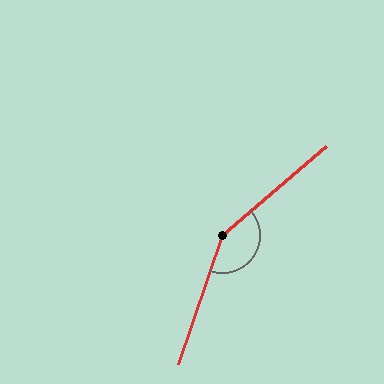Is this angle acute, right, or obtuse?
It is obtuse.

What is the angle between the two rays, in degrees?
Approximately 150 degrees.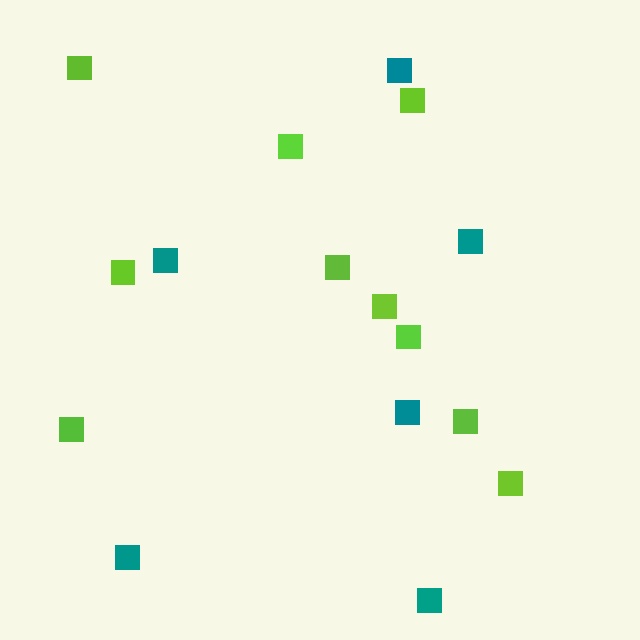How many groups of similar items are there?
There are 2 groups: one group of teal squares (6) and one group of lime squares (10).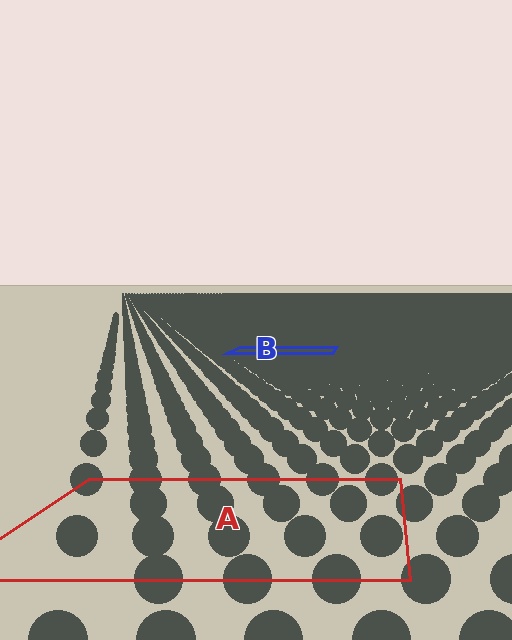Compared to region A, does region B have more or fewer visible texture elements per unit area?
Region B has more texture elements per unit area — they are packed more densely because it is farther away.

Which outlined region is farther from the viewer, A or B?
Region B is farther from the viewer — the texture elements inside it appear smaller and more densely packed.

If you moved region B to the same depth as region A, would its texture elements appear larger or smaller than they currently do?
They would appear larger. At a closer depth, the same texture elements are projected at a bigger on-screen size.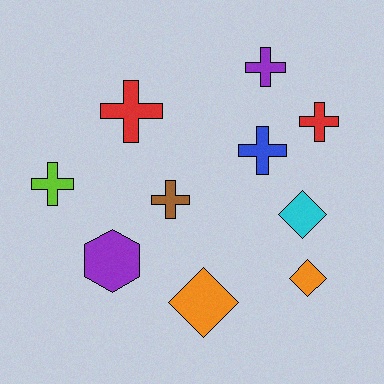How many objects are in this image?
There are 10 objects.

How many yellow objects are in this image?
There are no yellow objects.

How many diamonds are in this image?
There are 3 diamonds.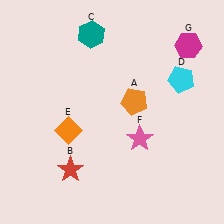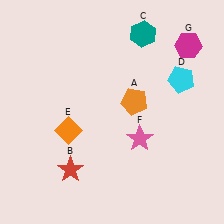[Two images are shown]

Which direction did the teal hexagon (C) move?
The teal hexagon (C) moved right.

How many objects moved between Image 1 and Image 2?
1 object moved between the two images.